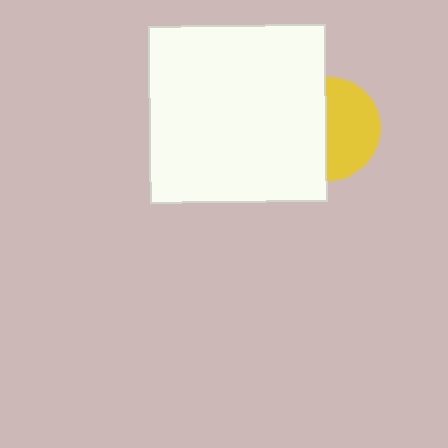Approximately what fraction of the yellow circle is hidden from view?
Roughly 47% of the yellow circle is hidden behind the white square.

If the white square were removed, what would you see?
You would see the complete yellow circle.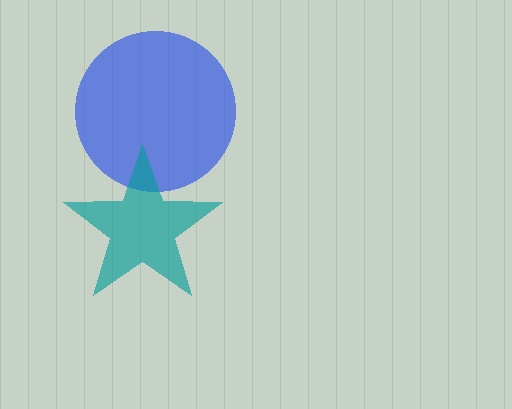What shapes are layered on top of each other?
The layered shapes are: a blue circle, a teal star.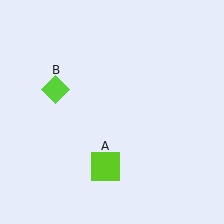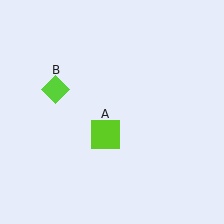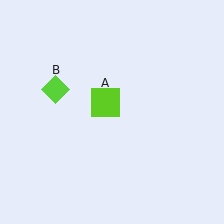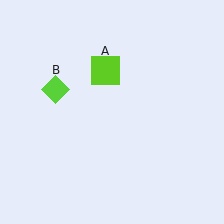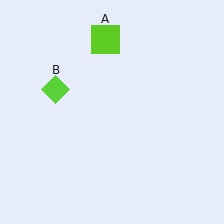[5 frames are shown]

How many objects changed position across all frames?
1 object changed position: lime square (object A).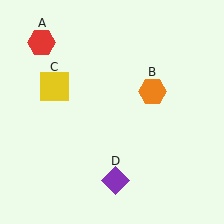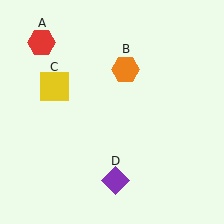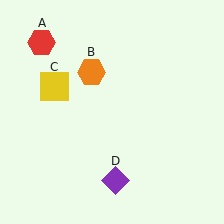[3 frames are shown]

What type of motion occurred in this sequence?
The orange hexagon (object B) rotated counterclockwise around the center of the scene.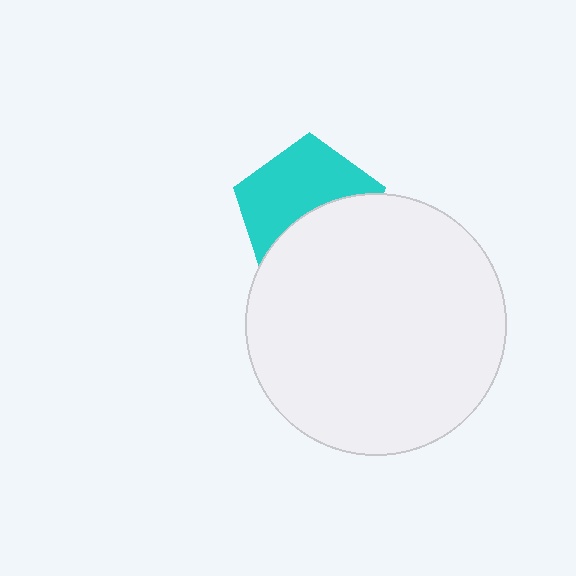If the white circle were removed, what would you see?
You would see the complete cyan pentagon.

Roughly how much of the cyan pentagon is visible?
About half of it is visible (roughly 55%).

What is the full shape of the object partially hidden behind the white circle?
The partially hidden object is a cyan pentagon.